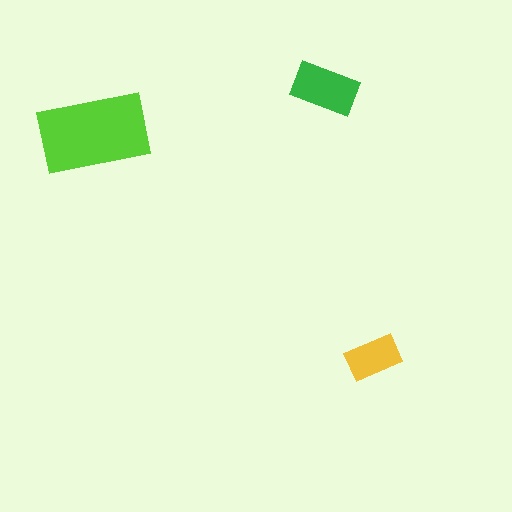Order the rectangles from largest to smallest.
the lime one, the green one, the yellow one.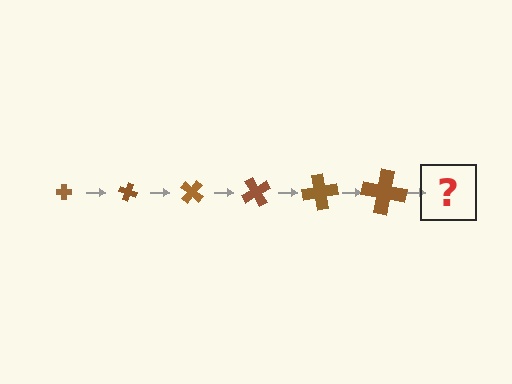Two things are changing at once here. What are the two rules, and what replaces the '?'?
The two rules are that the cross grows larger each step and it rotates 20 degrees each step. The '?' should be a cross, larger than the previous one and rotated 120 degrees from the start.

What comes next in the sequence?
The next element should be a cross, larger than the previous one and rotated 120 degrees from the start.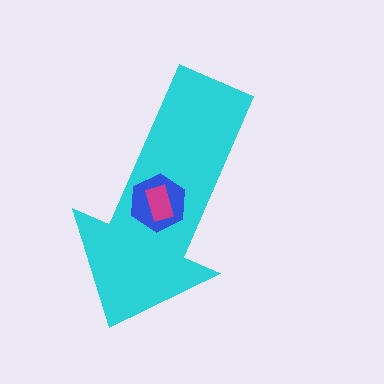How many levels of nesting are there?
3.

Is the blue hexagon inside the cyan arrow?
Yes.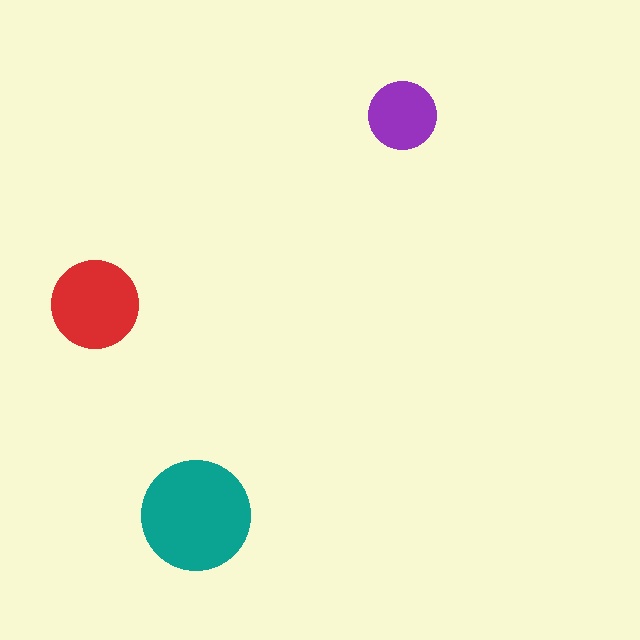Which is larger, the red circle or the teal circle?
The teal one.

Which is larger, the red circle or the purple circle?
The red one.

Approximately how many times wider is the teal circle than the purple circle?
About 1.5 times wider.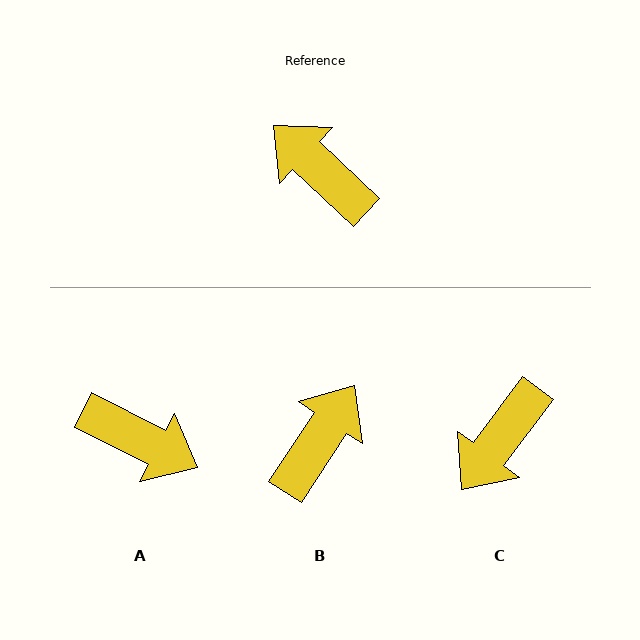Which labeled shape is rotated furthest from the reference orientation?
A, about 164 degrees away.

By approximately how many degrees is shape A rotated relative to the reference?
Approximately 164 degrees clockwise.